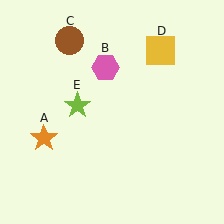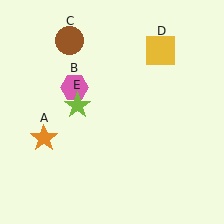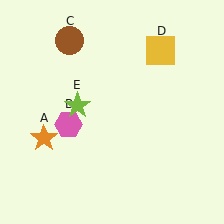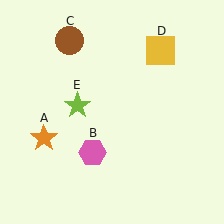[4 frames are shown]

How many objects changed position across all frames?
1 object changed position: pink hexagon (object B).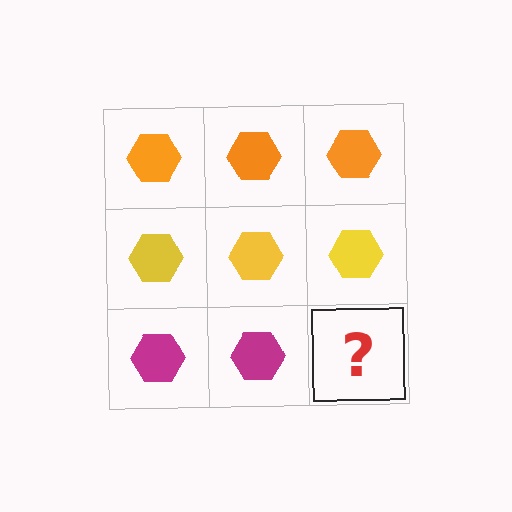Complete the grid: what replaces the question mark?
The question mark should be replaced with a magenta hexagon.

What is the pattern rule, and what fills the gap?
The rule is that each row has a consistent color. The gap should be filled with a magenta hexagon.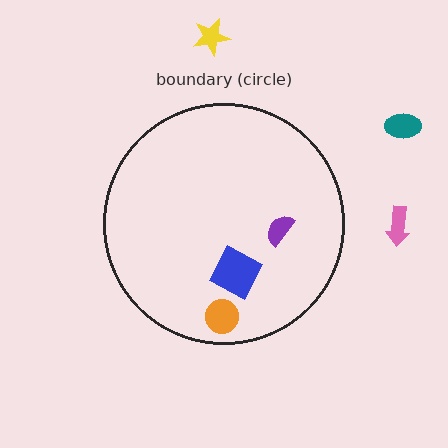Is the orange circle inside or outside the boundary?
Inside.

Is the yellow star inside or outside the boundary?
Outside.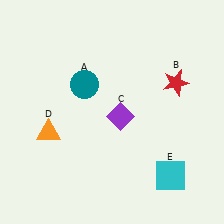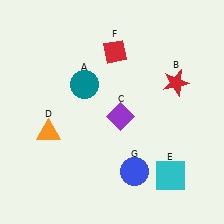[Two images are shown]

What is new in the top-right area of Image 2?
A red diamond (F) was added in the top-right area of Image 2.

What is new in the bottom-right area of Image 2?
A blue circle (G) was added in the bottom-right area of Image 2.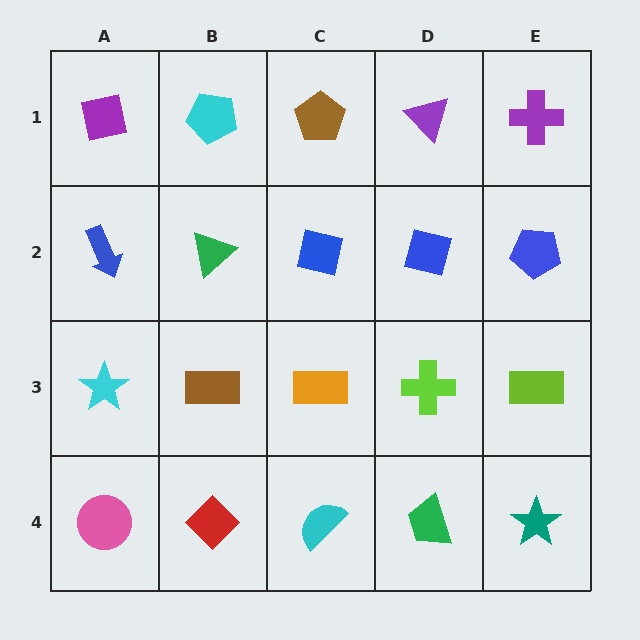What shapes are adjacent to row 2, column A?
A purple square (row 1, column A), a cyan star (row 3, column A), a green triangle (row 2, column B).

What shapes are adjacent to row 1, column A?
A blue arrow (row 2, column A), a cyan pentagon (row 1, column B).